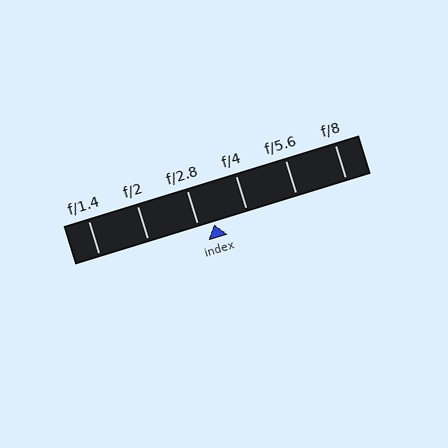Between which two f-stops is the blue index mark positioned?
The index mark is between f/2.8 and f/4.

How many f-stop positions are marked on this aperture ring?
There are 6 f-stop positions marked.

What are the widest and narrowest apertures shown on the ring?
The widest aperture shown is f/1.4 and the narrowest is f/8.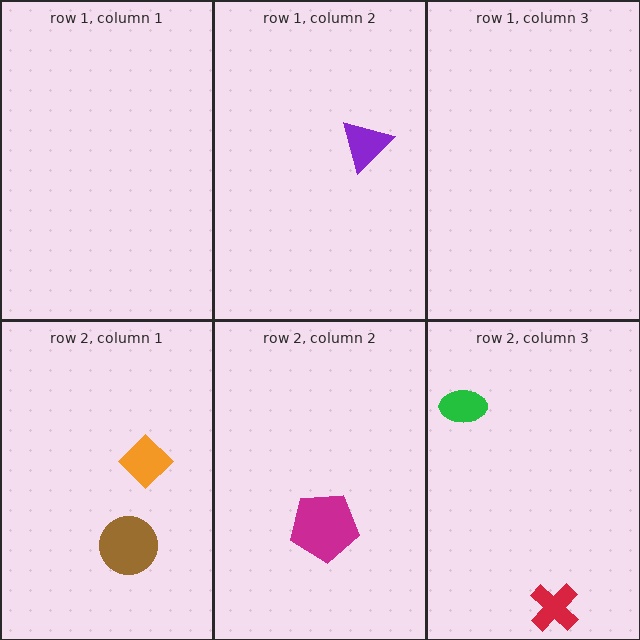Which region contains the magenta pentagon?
The row 2, column 2 region.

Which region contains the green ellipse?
The row 2, column 3 region.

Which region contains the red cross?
The row 2, column 3 region.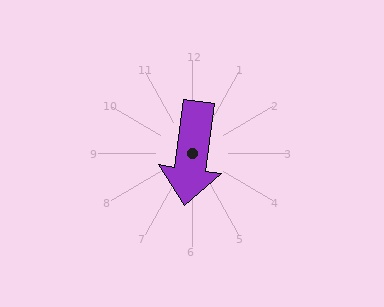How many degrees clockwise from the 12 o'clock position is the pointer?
Approximately 188 degrees.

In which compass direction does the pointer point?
South.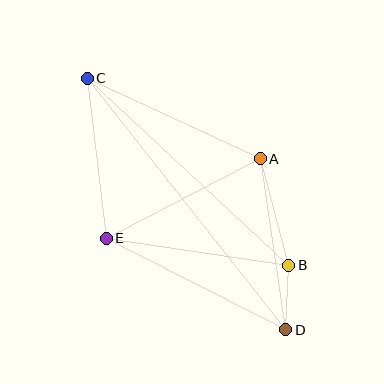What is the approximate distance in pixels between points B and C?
The distance between B and C is approximately 275 pixels.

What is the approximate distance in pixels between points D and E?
The distance between D and E is approximately 201 pixels.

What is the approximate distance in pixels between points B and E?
The distance between B and E is approximately 184 pixels.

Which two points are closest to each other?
Points B and D are closest to each other.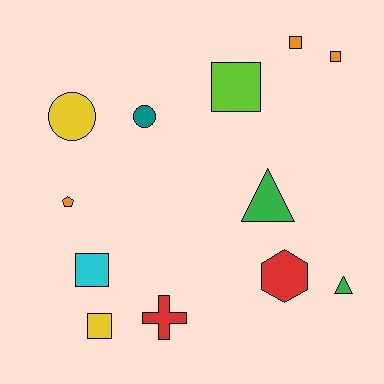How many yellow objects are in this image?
There are 2 yellow objects.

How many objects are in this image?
There are 12 objects.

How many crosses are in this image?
There is 1 cross.